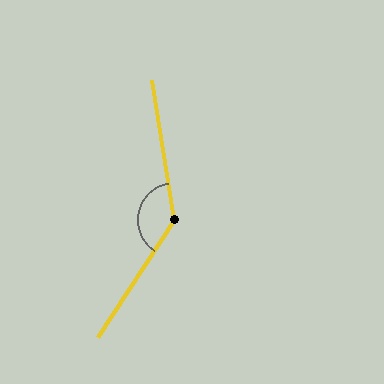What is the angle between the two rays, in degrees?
Approximately 138 degrees.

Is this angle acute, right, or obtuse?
It is obtuse.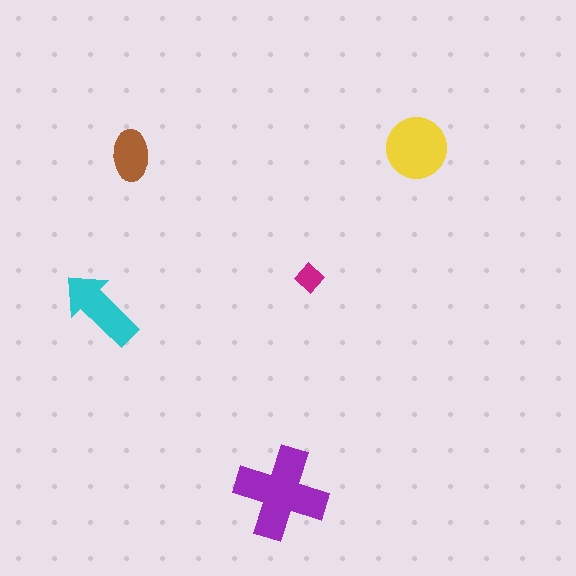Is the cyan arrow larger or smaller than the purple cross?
Smaller.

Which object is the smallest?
The magenta diamond.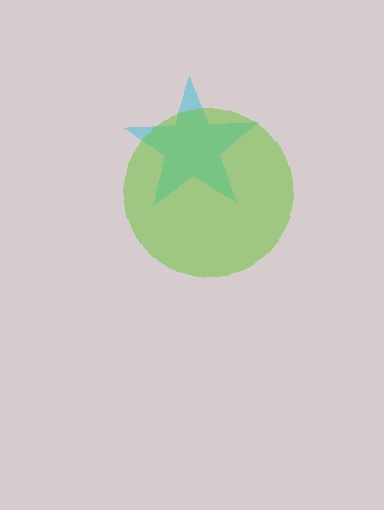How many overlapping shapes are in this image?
There are 2 overlapping shapes in the image.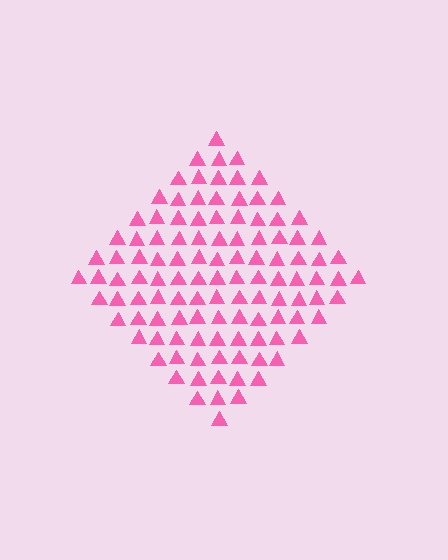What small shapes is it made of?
It is made of small triangles.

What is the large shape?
The large shape is a diamond.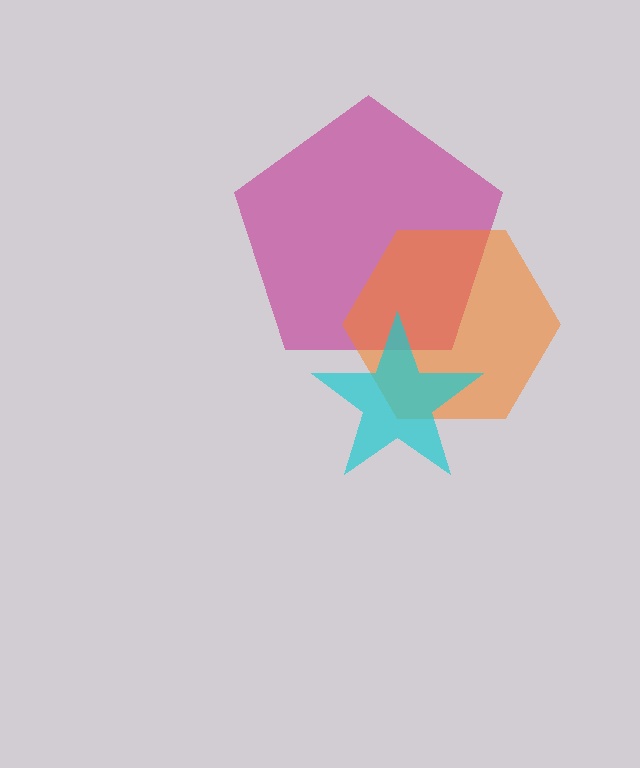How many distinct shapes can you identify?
There are 3 distinct shapes: a magenta pentagon, an orange hexagon, a cyan star.